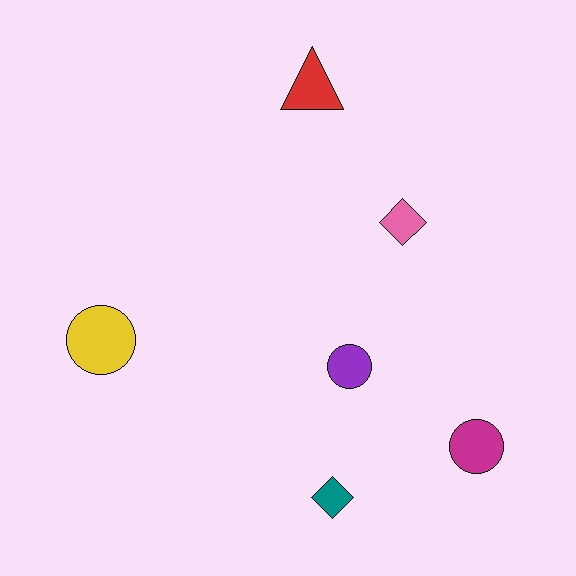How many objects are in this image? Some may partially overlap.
There are 6 objects.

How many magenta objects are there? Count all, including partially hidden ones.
There is 1 magenta object.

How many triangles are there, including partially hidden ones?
There is 1 triangle.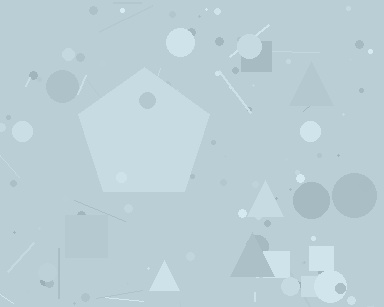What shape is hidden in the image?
A pentagon is hidden in the image.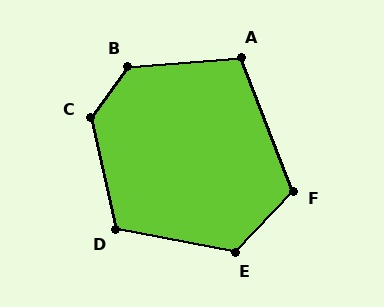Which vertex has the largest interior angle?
B, at approximately 131 degrees.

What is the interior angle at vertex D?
Approximately 113 degrees (obtuse).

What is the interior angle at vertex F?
Approximately 115 degrees (obtuse).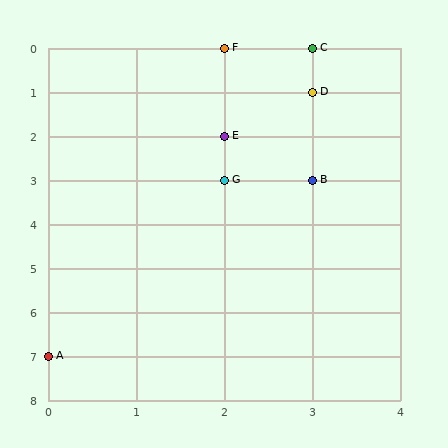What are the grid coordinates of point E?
Point E is at grid coordinates (2, 2).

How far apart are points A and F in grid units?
Points A and F are 2 columns and 7 rows apart (about 7.3 grid units diagonally).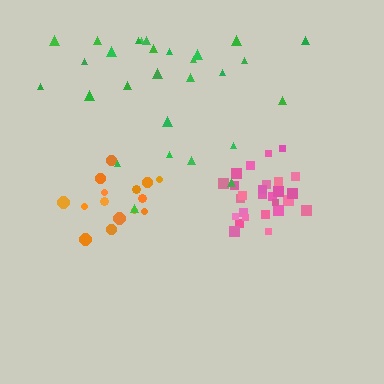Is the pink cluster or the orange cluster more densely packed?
Pink.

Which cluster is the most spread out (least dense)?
Green.